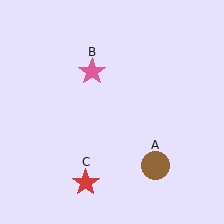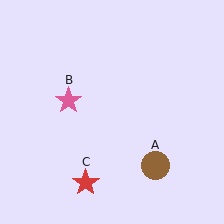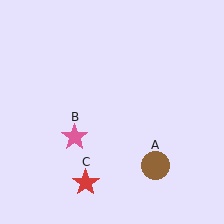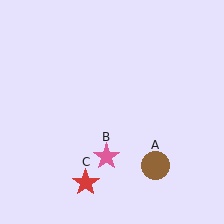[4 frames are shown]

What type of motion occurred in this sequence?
The pink star (object B) rotated counterclockwise around the center of the scene.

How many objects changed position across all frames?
1 object changed position: pink star (object B).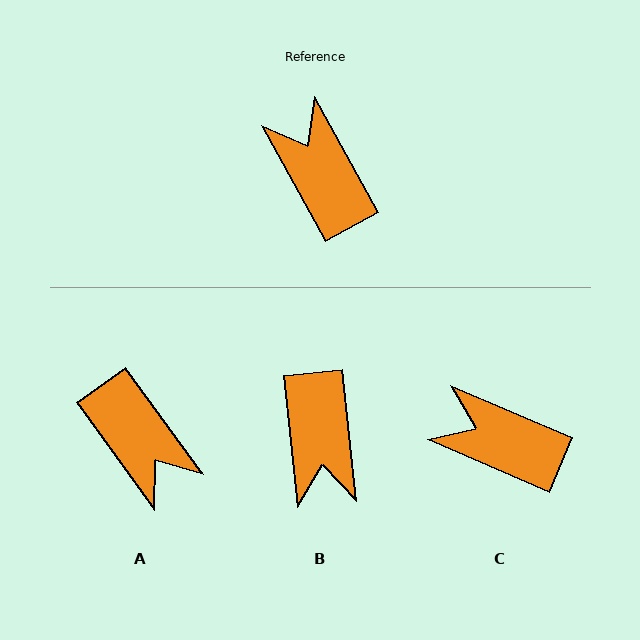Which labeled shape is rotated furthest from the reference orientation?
A, about 173 degrees away.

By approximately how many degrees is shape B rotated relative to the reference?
Approximately 157 degrees counter-clockwise.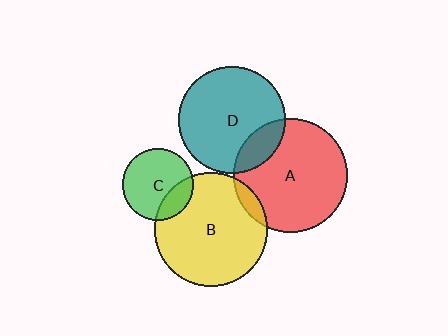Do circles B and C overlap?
Yes.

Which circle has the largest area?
Circle A (red).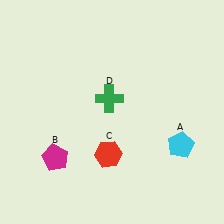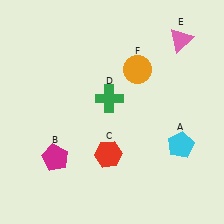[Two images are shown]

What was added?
A pink triangle (E), an orange circle (F) were added in Image 2.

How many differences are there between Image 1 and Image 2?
There are 2 differences between the two images.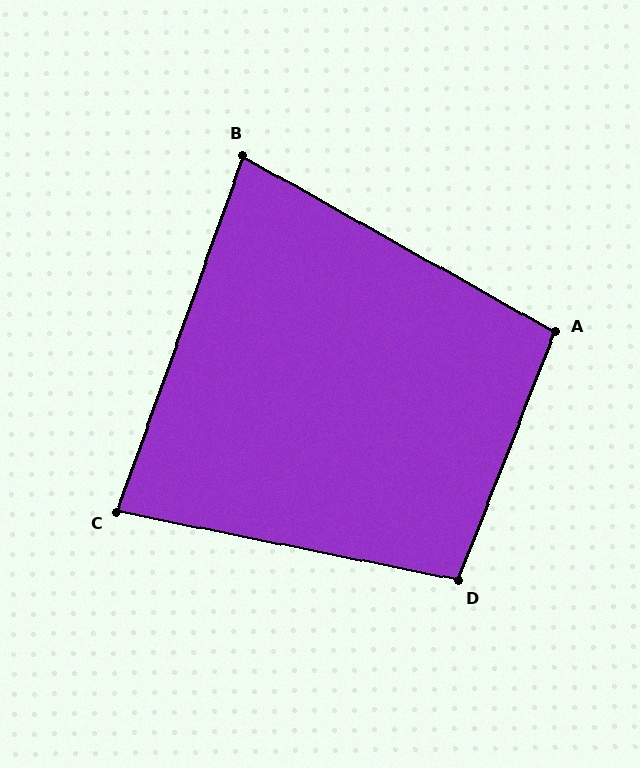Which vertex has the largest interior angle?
D, at approximately 100 degrees.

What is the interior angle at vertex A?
Approximately 98 degrees (obtuse).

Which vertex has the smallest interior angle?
B, at approximately 80 degrees.